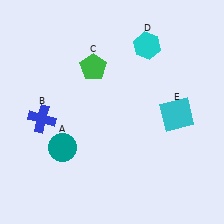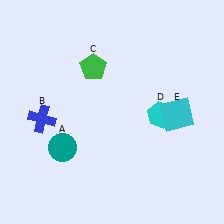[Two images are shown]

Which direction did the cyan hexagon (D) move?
The cyan hexagon (D) moved down.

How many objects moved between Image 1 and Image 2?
1 object moved between the two images.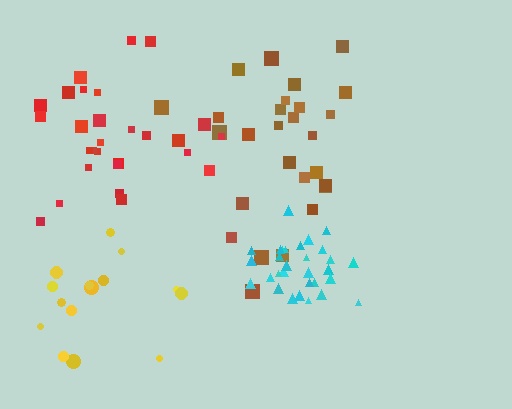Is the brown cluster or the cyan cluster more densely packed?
Cyan.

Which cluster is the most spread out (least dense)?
Yellow.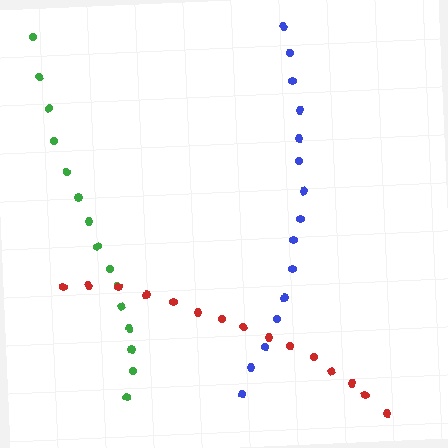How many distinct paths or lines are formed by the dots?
There are 3 distinct paths.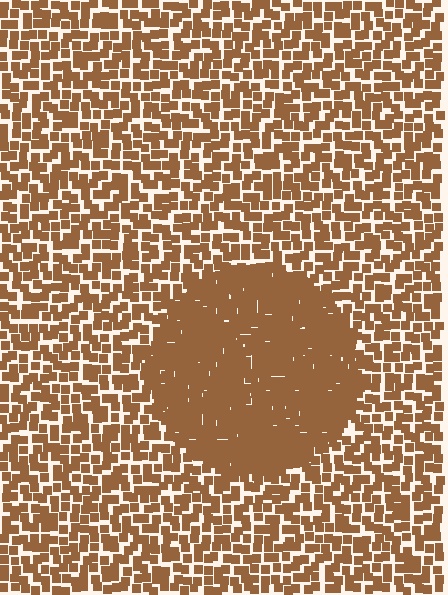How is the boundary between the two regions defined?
The boundary is defined by a change in element density (approximately 2.1x ratio). All elements are the same color, size, and shape.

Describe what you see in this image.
The image contains small brown elements arranged at two different densities. A circle-shaped region is visible where the elements are more densely packed than the surrounding area.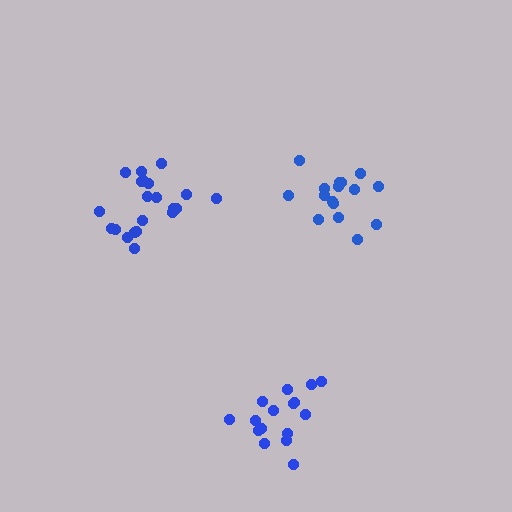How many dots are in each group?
Group 1: 21 dots, Group 2: 16 dots, Group 3: 16 dots (53 total).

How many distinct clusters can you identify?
There are 3 distinct clusters.